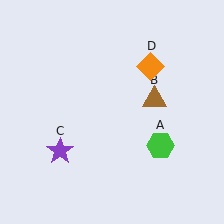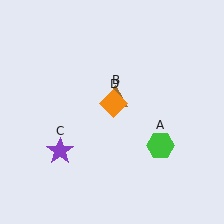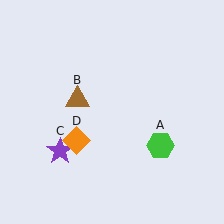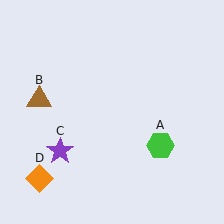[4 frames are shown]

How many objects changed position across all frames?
2 objects changed position: brown triangle (object B), orange diamond (object D).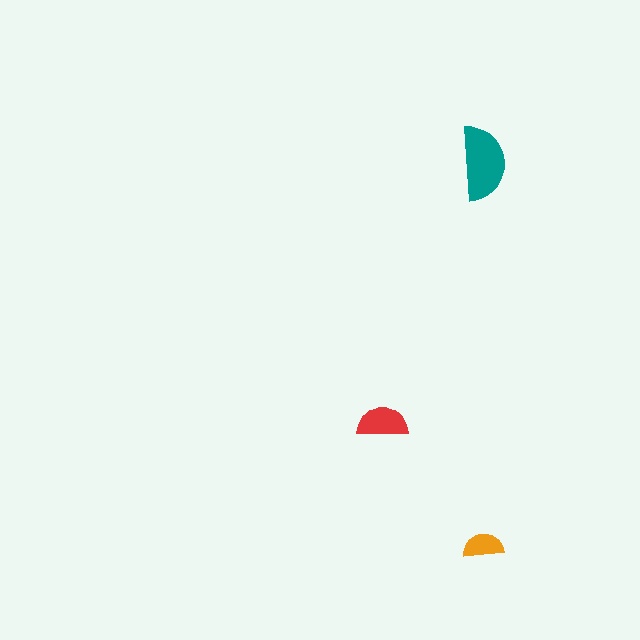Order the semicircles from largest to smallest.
the teal one, the red one, the orange one.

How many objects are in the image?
There are 3 objects in the image.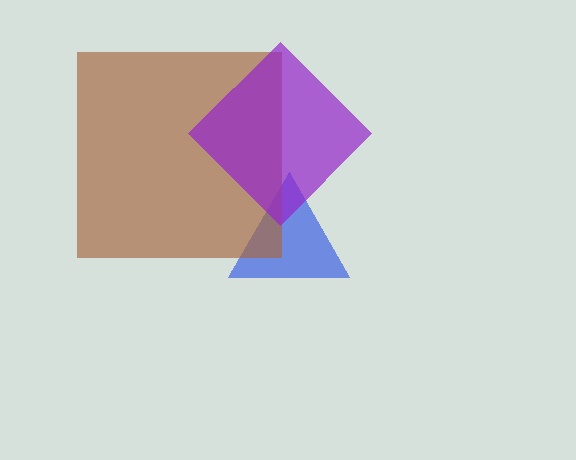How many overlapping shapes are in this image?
There are 3 overlapping shapes in the image.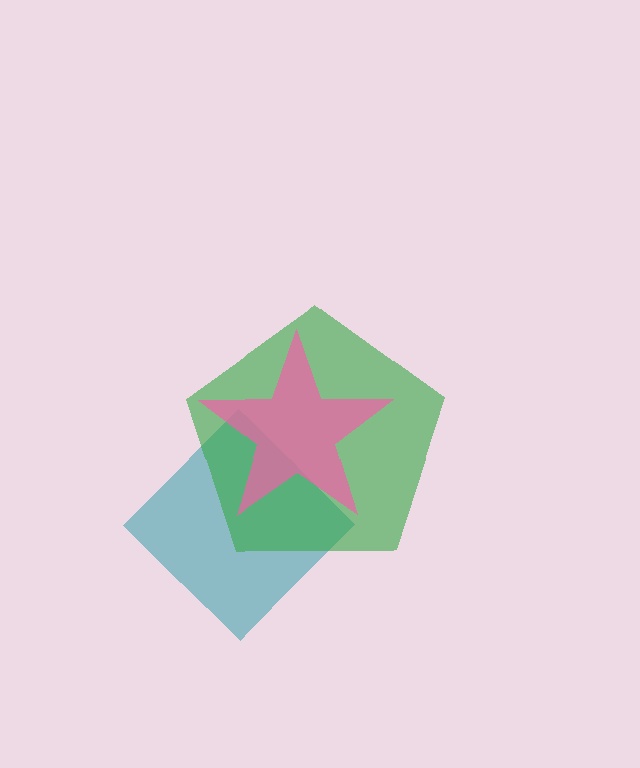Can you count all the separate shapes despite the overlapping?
Yes, there are 3 separate shapes.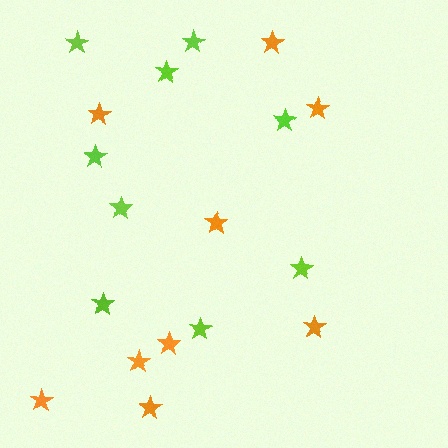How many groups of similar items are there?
There are 2 groups: one group of orange stars (9) and one group of lime stars (9).